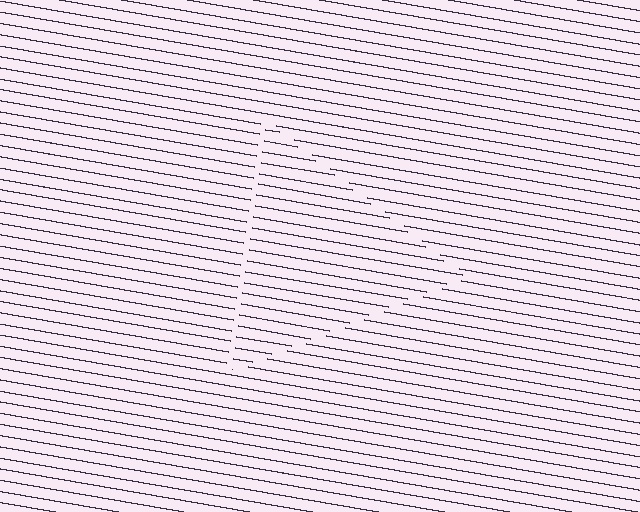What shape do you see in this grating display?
An illusory triangle. The interior of the shape contains the same grating, shifted by half a period — the contour is defined by the phase discontinuity where line-ends from the inner and outer gratings abut.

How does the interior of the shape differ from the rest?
The interior of the shape contains the same grating, shifted by half a period — the contour is defined by the phase discontinuity where line-ends from the inner and outer gratings abut.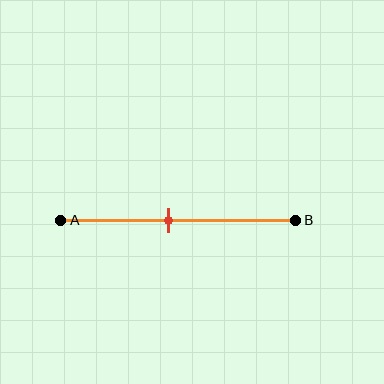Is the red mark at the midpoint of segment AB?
No, the mark is at about 45% from A, not at the 50% midpoint.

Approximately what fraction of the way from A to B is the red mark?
The red mark is approximately 45% of the way from A to B.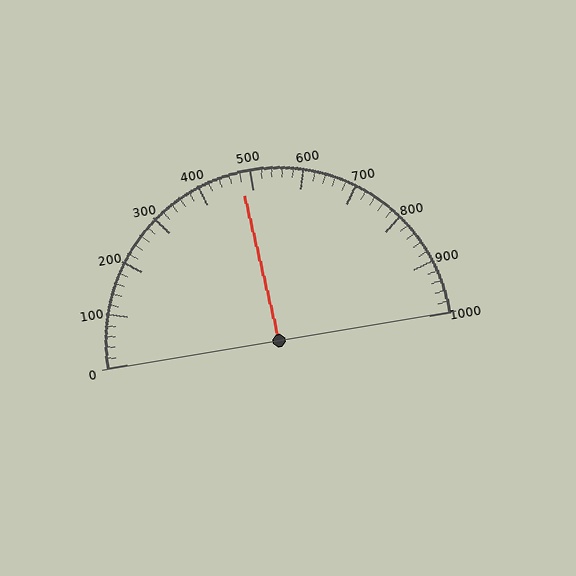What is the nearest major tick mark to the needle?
The nearest major tick mark is 500.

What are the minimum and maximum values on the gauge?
The gauge ranges from 0 to 1000.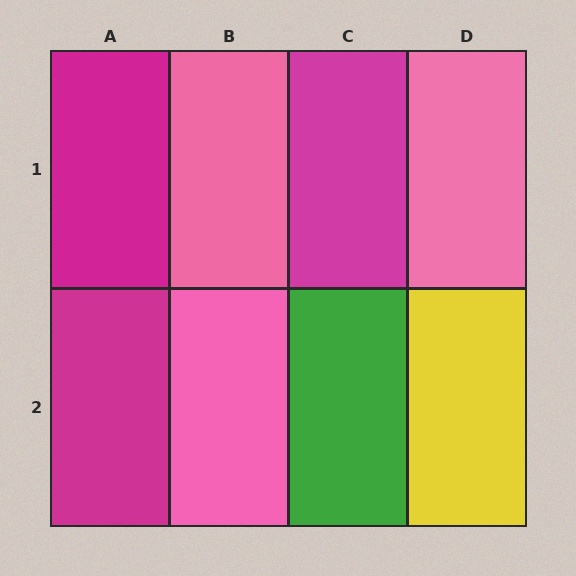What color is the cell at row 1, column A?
Magenta.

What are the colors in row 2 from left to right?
Magenta, pink, green, yellow.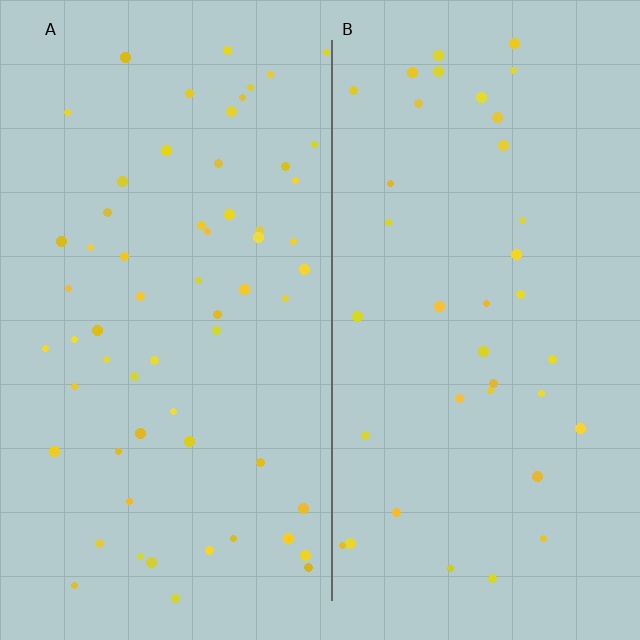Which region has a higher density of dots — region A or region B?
A (the left).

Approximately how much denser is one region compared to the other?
Approximately 1.6× — region A over region B.